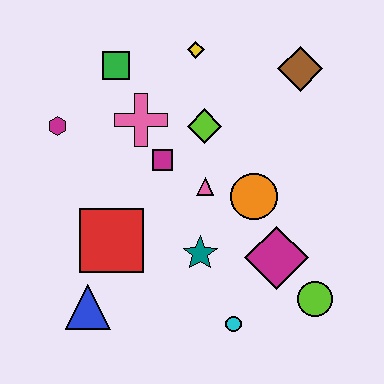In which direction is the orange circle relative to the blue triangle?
The orange circle is to the right of the blue triangle.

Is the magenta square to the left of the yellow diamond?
Yes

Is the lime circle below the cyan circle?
No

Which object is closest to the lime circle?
The magenta diamond is closest to the lime circle.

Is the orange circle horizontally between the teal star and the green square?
No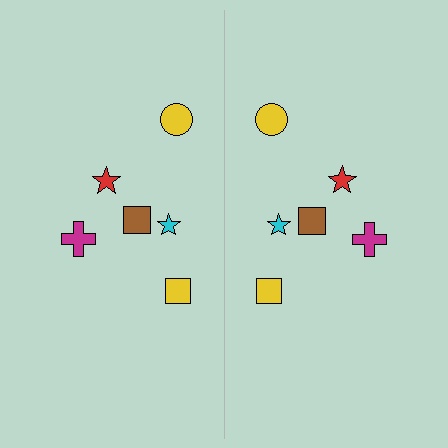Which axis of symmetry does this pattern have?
The pattern has a vertical axis of symmetry running through the center of the image.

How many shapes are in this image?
There are 12 shapes in this image.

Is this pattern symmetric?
Yes, this pattern has bilateral (reflection) symmetry.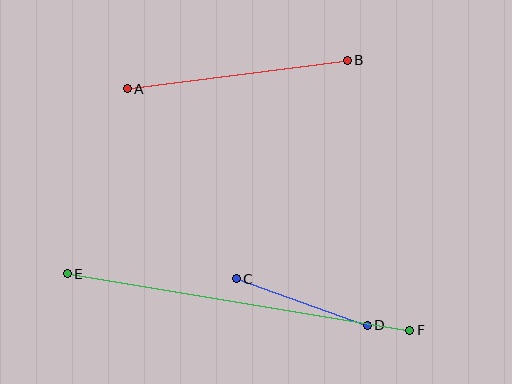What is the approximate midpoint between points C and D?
The midpoint is at approximately (302, 302) pixels.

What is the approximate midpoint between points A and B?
The midpoint is at approximately (237, 74) pixels.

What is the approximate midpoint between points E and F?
The midpoint is at approximately (238, 302) pixels.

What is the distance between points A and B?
The distance is approximately 222 pixels.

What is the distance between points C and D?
The distance is approximately 139 pixels.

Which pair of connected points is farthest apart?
Points E and F are farthest apart.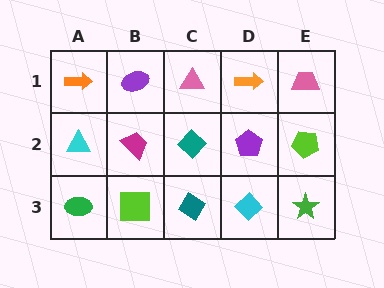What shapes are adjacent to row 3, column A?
A cyan triangle (row 2, column A), a lime square (row 3, column B).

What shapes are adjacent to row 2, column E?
A pink trapezoid (row 1, column E), a green star (row 3, column E), a purple pentagon (row 2, column D).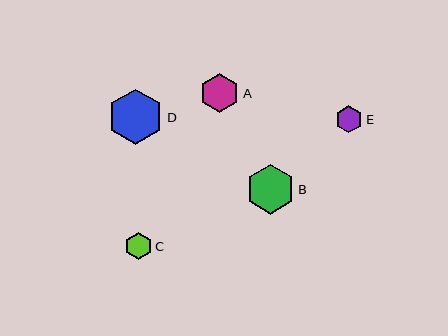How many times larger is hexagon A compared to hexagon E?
Hexagon A is approximately 1.4 times the size of hexagon E.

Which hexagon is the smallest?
Hexagon E is the smallest with a size of approximately 27 pixels.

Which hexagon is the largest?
Hexagon D is the largest with a size of approximately 56 pixels.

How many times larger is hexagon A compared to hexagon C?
Hexagon A is approximately 1.4 times the size of hexagon C.